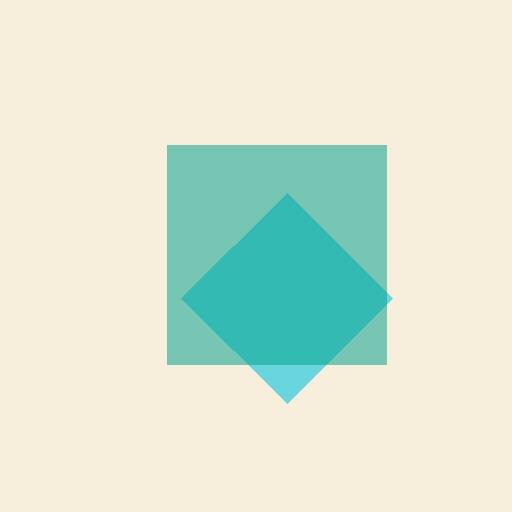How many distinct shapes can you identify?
There are 2 distinct shapes: a cyan diamond, a teal square.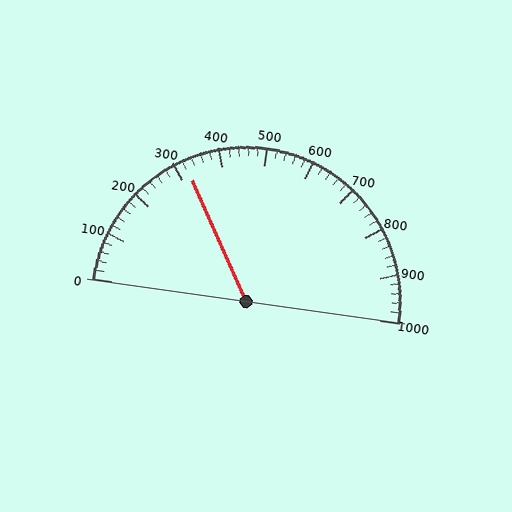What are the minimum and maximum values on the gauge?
The gauge ranges from 0 to 1000.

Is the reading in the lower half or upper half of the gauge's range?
The reading is in the lower half of the range (0 to 1000).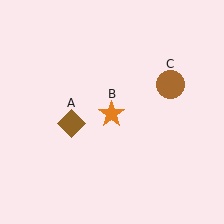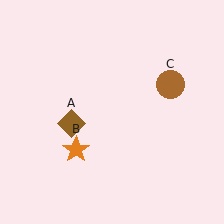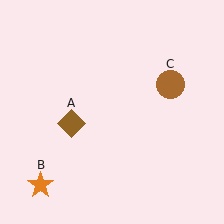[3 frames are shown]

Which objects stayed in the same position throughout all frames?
Brown diamond (object A) and brown circle (object C) remained stationary.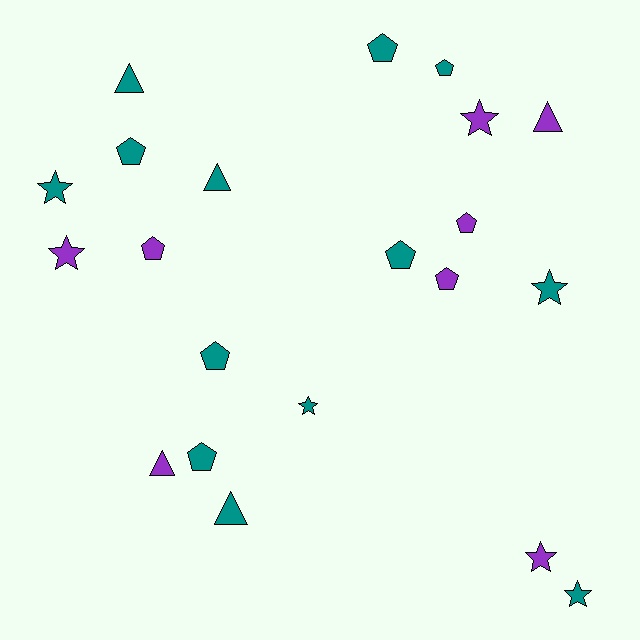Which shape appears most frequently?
Pentagon, with 9 objects.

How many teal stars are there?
There are 4 teal stars.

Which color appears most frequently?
Teal, with 13 objects.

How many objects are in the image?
There are 21 objects.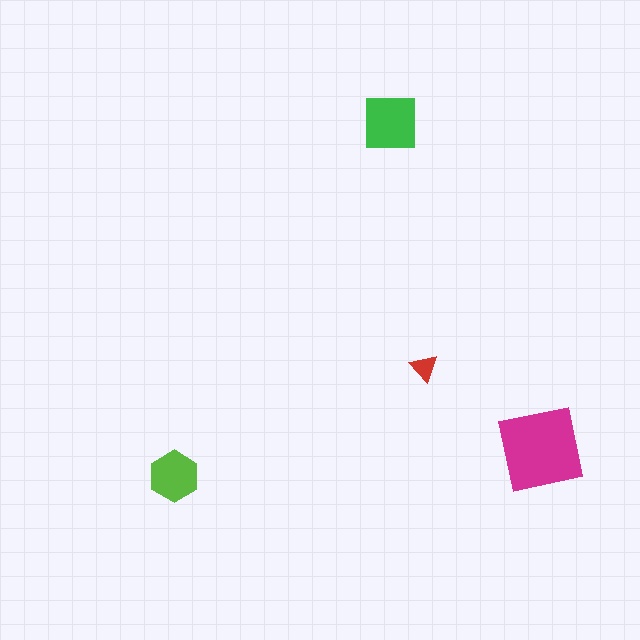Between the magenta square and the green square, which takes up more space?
The magenta square.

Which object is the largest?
The magenta square.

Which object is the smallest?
The red triangle.